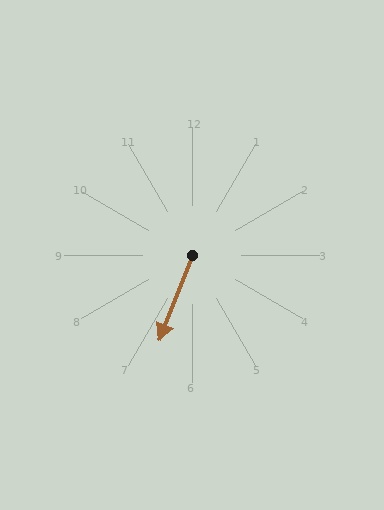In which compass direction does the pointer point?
South.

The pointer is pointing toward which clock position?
Roughly 7 o'clock.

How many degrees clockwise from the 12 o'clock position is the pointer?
Approximately 201 degrees.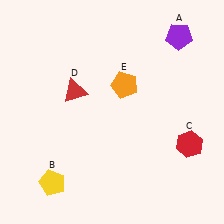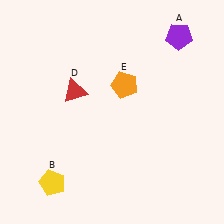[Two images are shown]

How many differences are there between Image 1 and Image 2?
There is 1 difference between the two images.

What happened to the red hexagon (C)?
The red hexagon (C) was removed in Image 2. It was in the bottom-right area of Image 1.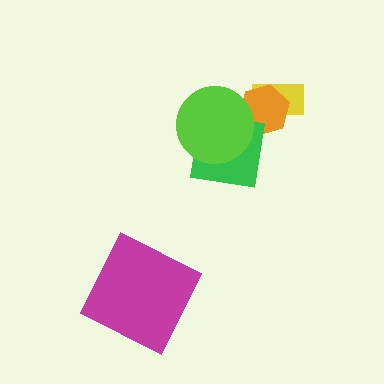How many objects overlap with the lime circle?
2 objects overlap with the lime circle.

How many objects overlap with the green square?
2 objects overlap with the green square.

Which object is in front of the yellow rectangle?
The orange hexagon is in front of the yellow rectangle.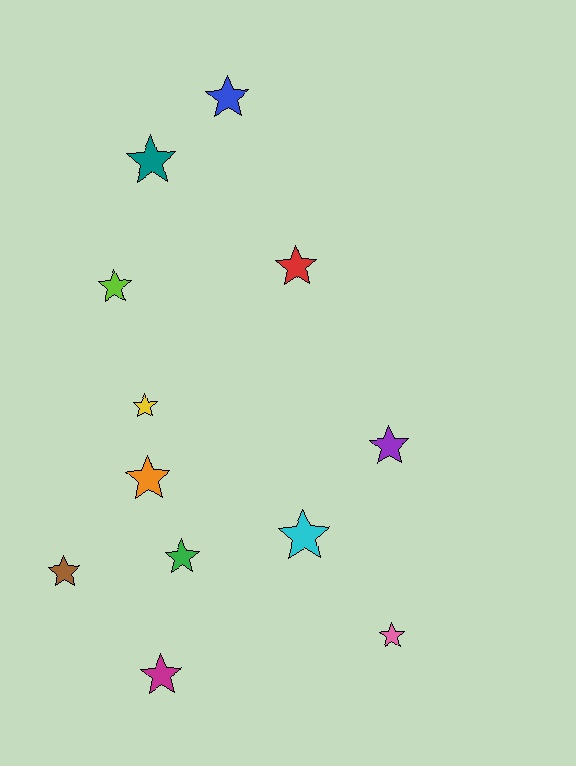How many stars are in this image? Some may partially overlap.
There are 12 stars.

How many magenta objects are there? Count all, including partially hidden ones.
There is 1 magenta object.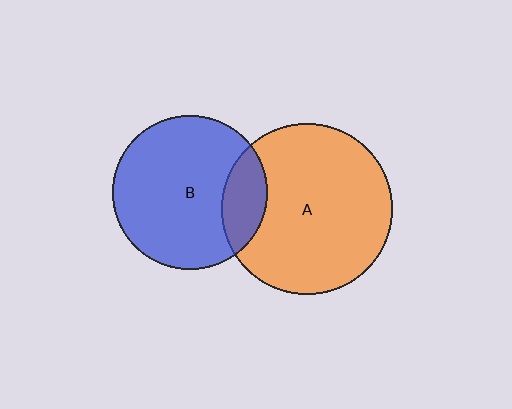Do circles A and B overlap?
Yes.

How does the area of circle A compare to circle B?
Approximately 1.2 times.